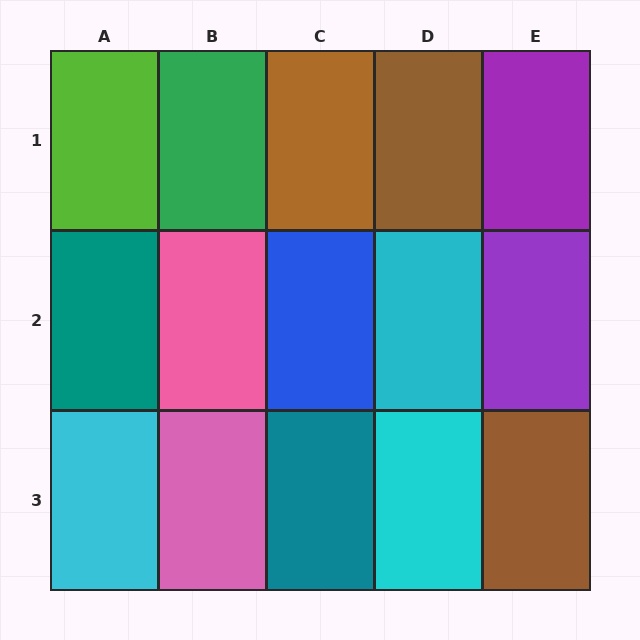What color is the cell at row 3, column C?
Teal.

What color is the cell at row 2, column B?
Pink.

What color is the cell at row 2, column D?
Cyan.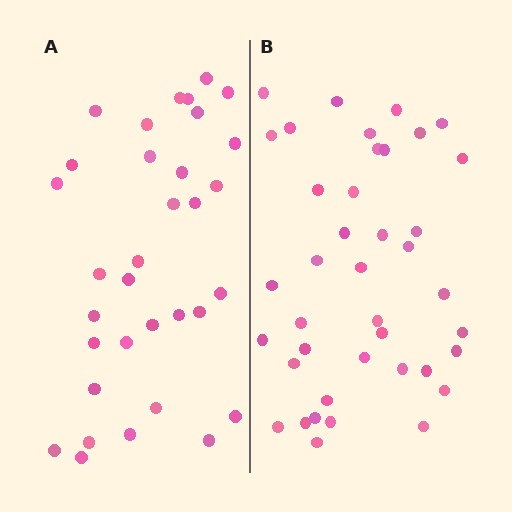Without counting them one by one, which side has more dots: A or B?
Region B (the right region) has more dots.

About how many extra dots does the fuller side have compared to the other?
Region B has roughly 8 or so more dots than region A.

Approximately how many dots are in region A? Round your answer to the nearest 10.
About 30 dots. (The exact count is 33, which rounds to 30.)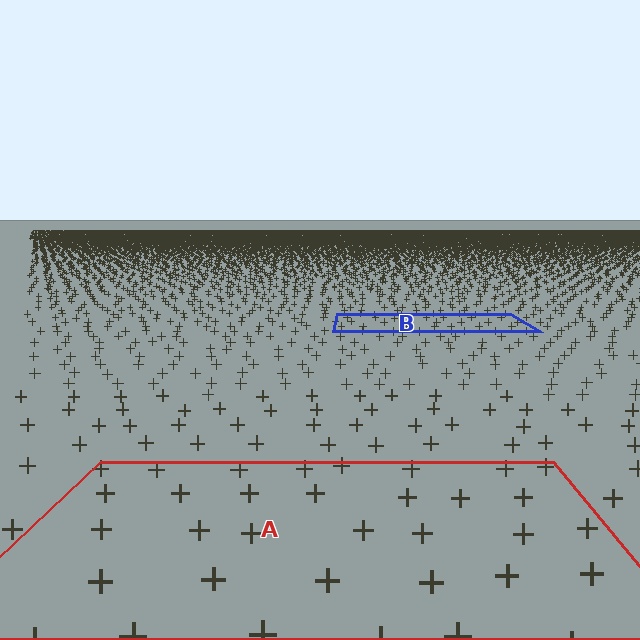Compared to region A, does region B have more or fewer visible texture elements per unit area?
Region B has more texture elements per unit area — they are packed more densely because it is farther away.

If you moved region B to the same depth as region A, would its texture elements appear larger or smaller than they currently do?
They would appear larger. At a closer depth, the same texture elements are projected at a bigger on-screen size.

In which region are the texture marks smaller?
The texture marks are smaller in region B, because it is farther away.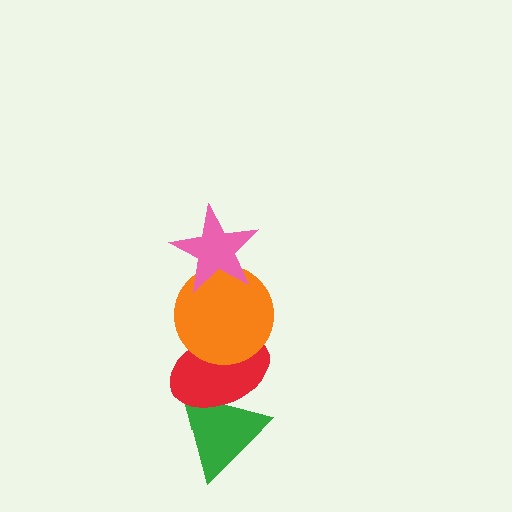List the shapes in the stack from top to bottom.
From top to bottom: the pink star, the orange circle, the red ellipse, the green triangle.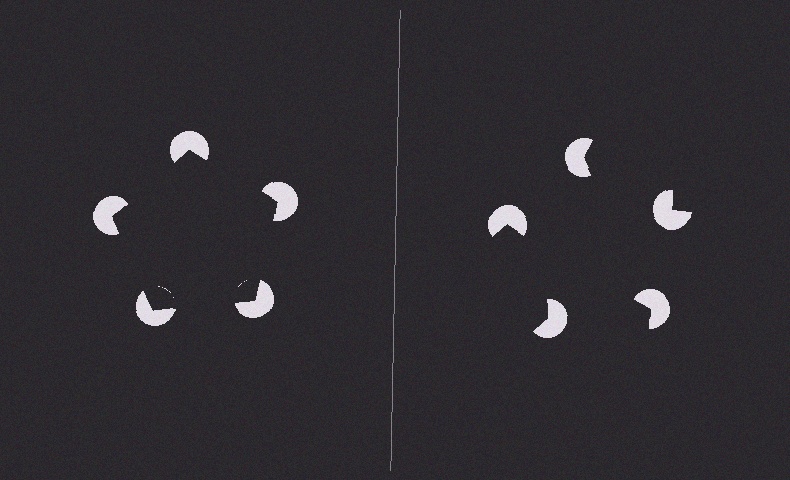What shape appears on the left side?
An illusory pentagon.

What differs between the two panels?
The pac-man discs are positioned identically on both sides; only the wedge orientations differ. On the left they align to a pentagon; on the right they are misaligned.